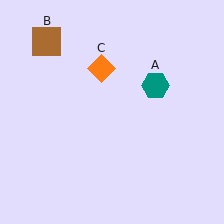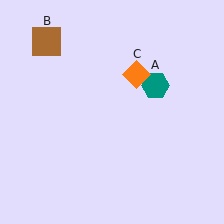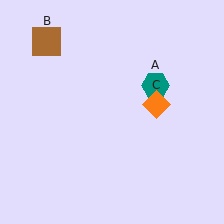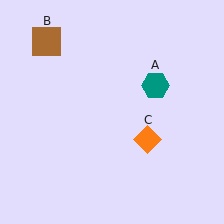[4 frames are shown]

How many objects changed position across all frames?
1 object changed position: orange diamond (object C).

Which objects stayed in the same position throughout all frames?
Teal hexagon (object A) and brown square (object B) remained stationary.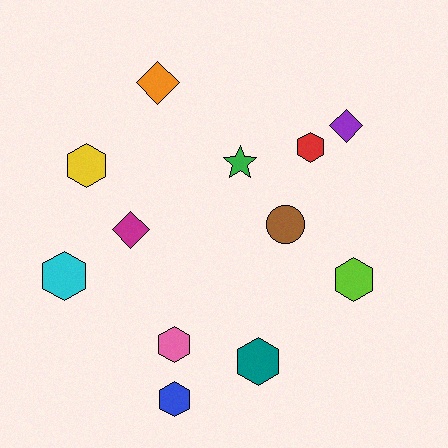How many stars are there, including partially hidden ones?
There is 1 star.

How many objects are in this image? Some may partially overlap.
There are 12 objects.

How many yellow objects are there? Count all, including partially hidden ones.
There is 1 yellow object.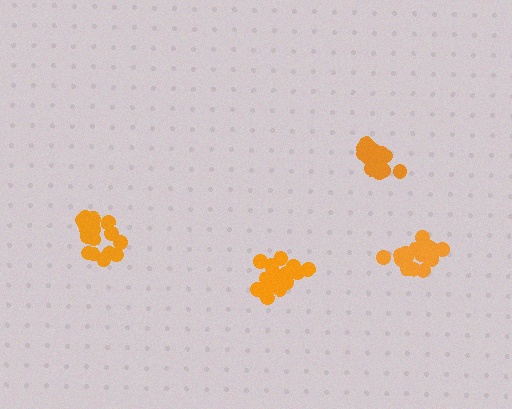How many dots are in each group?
Group 1: 19 dots, Group 2: 20 dots, Group 3: 18 dots, Group 4: 16 dots (73 total).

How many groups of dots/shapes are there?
There are 4 groups.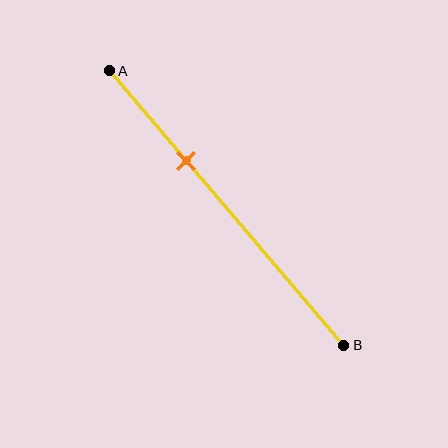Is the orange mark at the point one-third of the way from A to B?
Yes, the mark is approximately at the one-third point.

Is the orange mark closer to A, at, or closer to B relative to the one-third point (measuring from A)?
The orange mark is approximately at the one-third point of segment AB.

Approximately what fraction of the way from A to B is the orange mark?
The orange mark is approximately 35% of the way from A to B.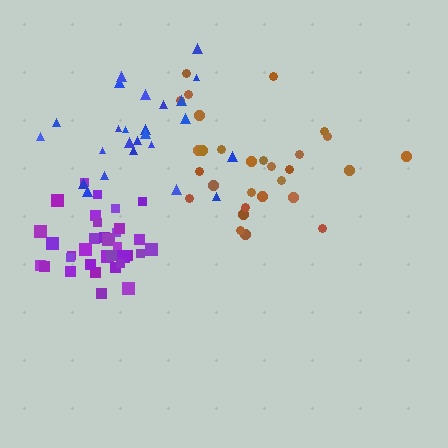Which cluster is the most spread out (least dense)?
Brown.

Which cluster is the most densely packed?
Purple.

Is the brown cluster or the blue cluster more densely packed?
Blue.